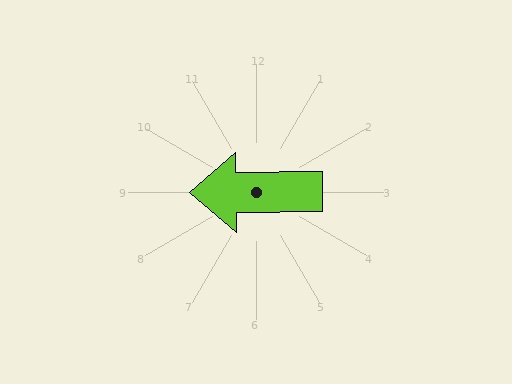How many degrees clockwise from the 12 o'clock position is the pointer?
Approximately 269 degrees.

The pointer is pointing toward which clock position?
Roughly 9 o'clock.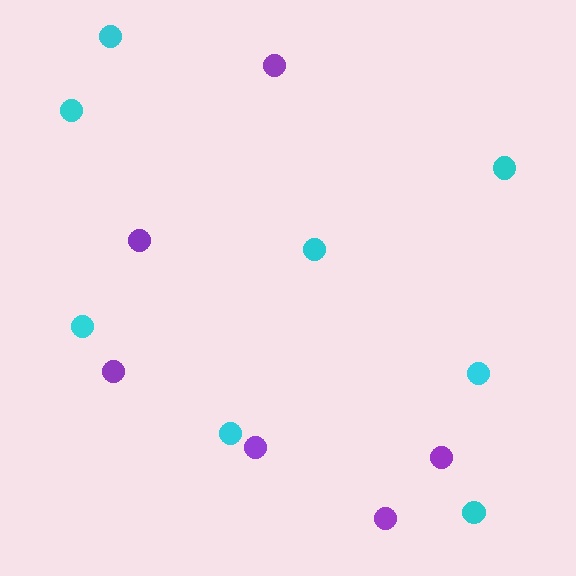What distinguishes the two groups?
There are 2 groups: one group of cyan circles (8) and one group of purple circles (6).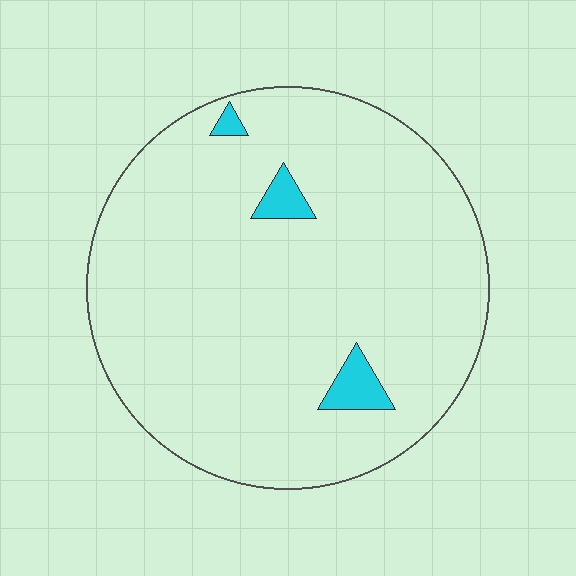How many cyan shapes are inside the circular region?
3.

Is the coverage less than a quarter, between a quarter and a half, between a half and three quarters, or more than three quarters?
Less than a quarter.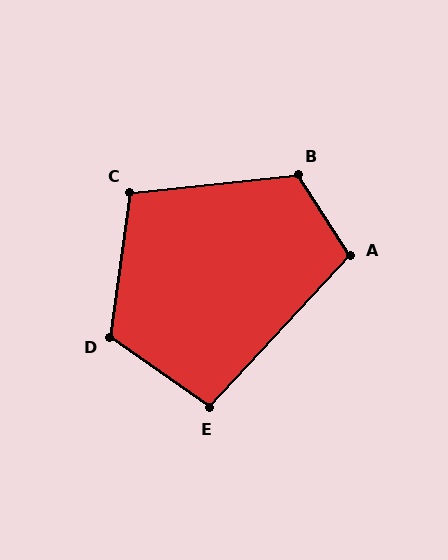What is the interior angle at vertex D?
Approximately 117 degrees (obtuse).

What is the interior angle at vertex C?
Approximately 104 degrees (obtuse).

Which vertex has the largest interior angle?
B, at approximately 117 degrees.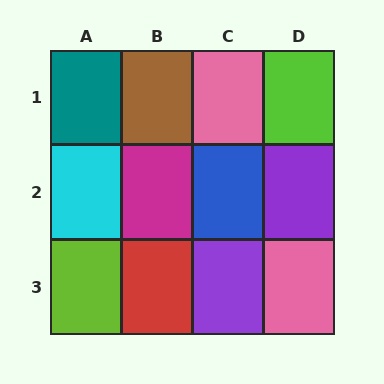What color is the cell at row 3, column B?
Red.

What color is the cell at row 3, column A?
Lime.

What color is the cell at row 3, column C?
Purple.